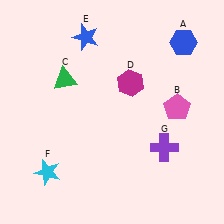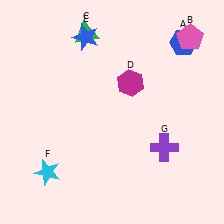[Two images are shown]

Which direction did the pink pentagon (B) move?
The pink pentagon (B) moved up.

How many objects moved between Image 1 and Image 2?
2 objects moved between the two images.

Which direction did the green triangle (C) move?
The green triangle (C) moved up.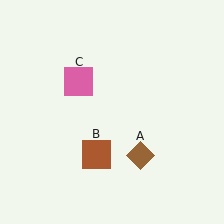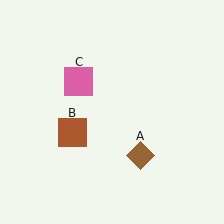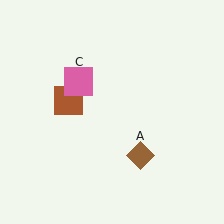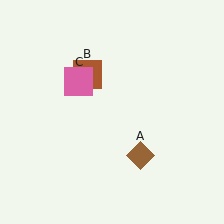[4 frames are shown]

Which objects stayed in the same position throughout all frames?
Brown diamond (object A) and pink square (object C) remained stationary.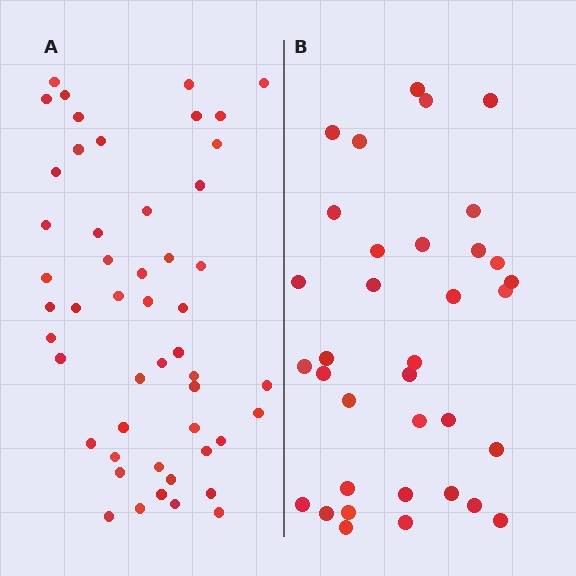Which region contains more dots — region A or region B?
Region A (the left region) has more dots.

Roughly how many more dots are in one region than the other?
Region A has approximately 15 more dots than region B.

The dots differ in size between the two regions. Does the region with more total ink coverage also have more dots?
No. Region B has more total ink coverage because its dots are larger, but region A actually contains more individual dots. Total area can be misleading — the number of items is what matters here.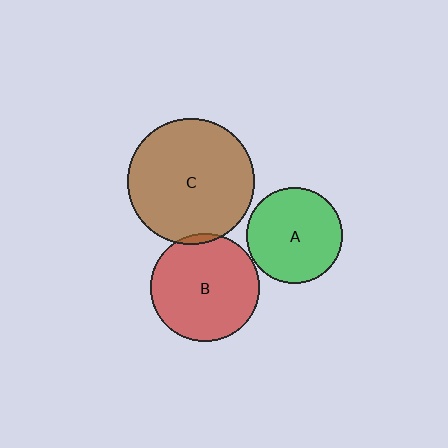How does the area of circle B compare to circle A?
Approximately 1.3 times.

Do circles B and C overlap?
Yes.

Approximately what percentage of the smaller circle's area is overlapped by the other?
Approximately 5%.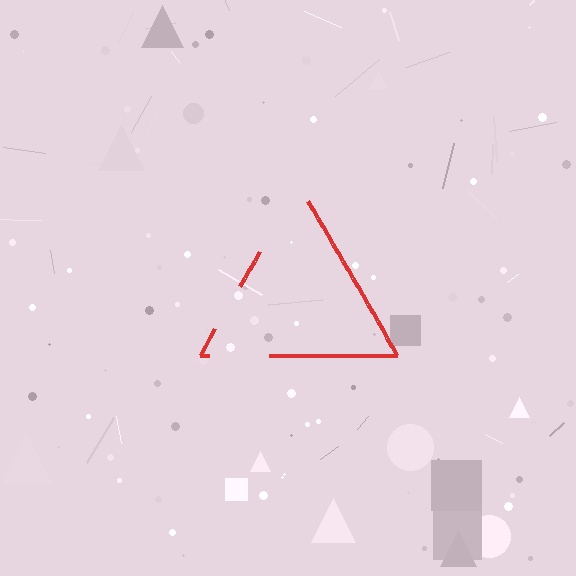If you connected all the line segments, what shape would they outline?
They would outline a triangle.